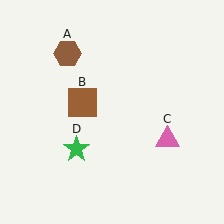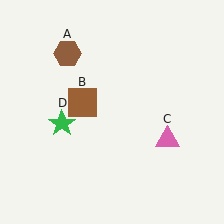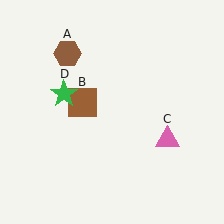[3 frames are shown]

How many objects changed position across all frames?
1 object changed position: green star (object D).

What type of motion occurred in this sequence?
The green star (object D) rotated clockwise around the center of the scene.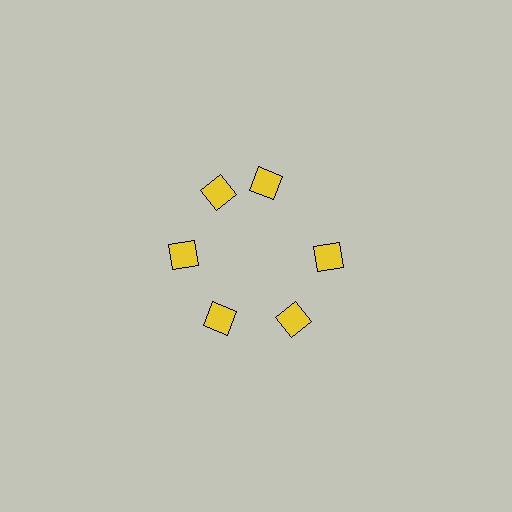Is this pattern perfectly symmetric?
No. The 6 yellow diamonds are arranged in a ring, but one element near the 1 o'clock position is rotated out of alignment along the ring, breaking the 6-fold rotational symmetry.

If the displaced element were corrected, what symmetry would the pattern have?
It would have 6-fold rotational symmetry — the pattern would map onto itself every 60 degrees.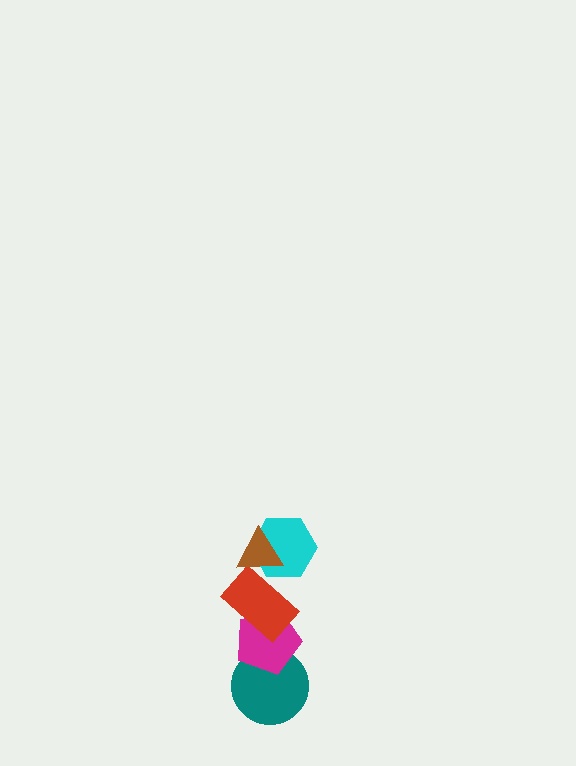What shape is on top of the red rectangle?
The cyan hexagon is on top of the red rectangle.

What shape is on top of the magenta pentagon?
The red rectangle is on top of the magenta pentagon.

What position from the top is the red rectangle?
The red rectangle is 3rd from the top.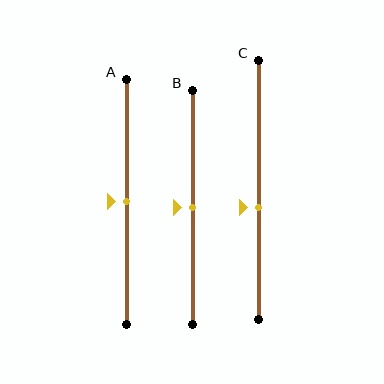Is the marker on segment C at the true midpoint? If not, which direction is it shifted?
No, the marker on segment C is shifted downward by about 7% of the segment length.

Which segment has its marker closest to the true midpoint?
Segment A has its marker closest to the true midpoint.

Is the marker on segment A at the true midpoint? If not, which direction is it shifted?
Yes, the marker on segment A is at the true midpoint.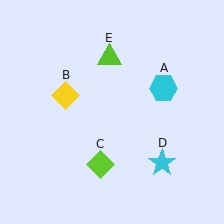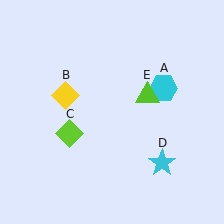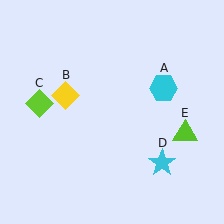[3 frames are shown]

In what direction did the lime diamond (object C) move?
The lime diamond (object C) moved up and to the left.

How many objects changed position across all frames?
2 objects changed position: lime diamond (object C), lime triangle (object E).